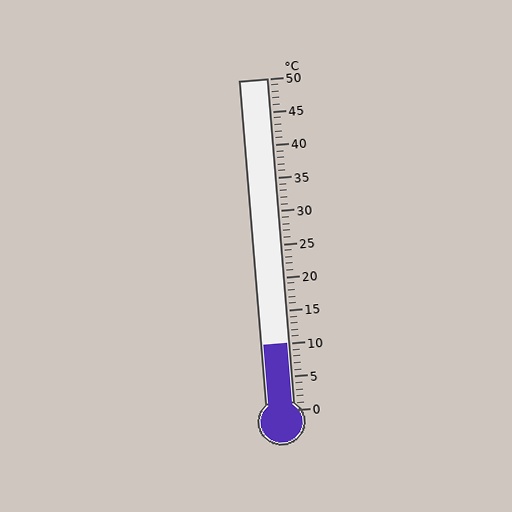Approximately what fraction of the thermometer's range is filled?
The thermometer is filled to approximately 20% of its range.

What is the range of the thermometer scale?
The thermometer scale ranges from 0°C to 50°C.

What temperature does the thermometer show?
The thermometer shows approximately 10°C.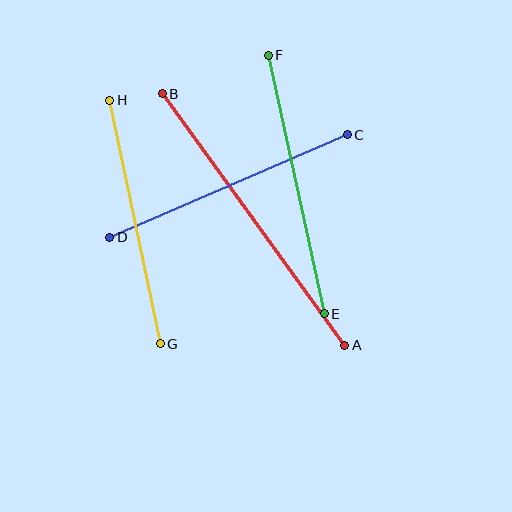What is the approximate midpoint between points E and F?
The midpoint is at approximately (296, 185) pixels.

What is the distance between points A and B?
The distance is approximately 311 pixels.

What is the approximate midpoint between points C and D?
The midpoint is at approximately (229, 186) pixels.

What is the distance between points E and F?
The distance is approximately 264 pixels.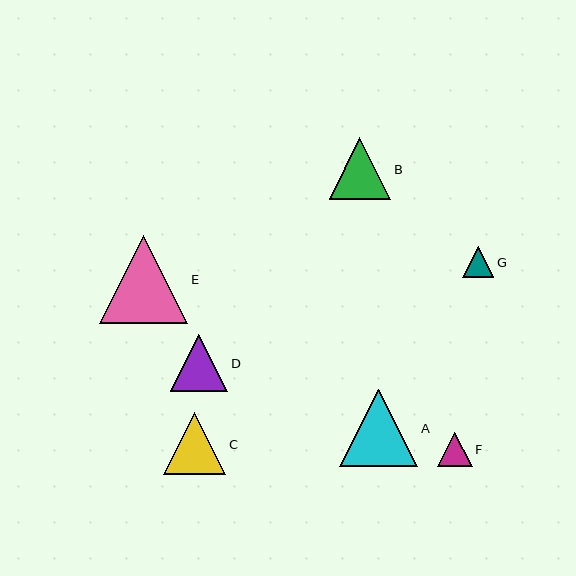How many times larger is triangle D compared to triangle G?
Triangle D is approximately 1.8 times the size of triangle G.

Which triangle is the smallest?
Triangle G is the smallest with a size of approximately 31 pixels.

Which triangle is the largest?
Triangle E is the largest with a size of approximately 88 pixels.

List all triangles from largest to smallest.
From largest to smallest: E, A, C, B, D, F, G.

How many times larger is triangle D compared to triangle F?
Triangle D is approximately 1.7 times the size of triangle F.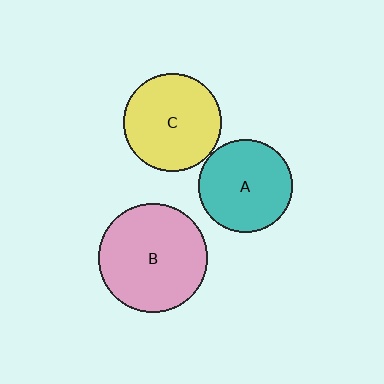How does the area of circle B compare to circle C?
Approximately 1.2 times.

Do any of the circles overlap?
No, none of the circles overlap.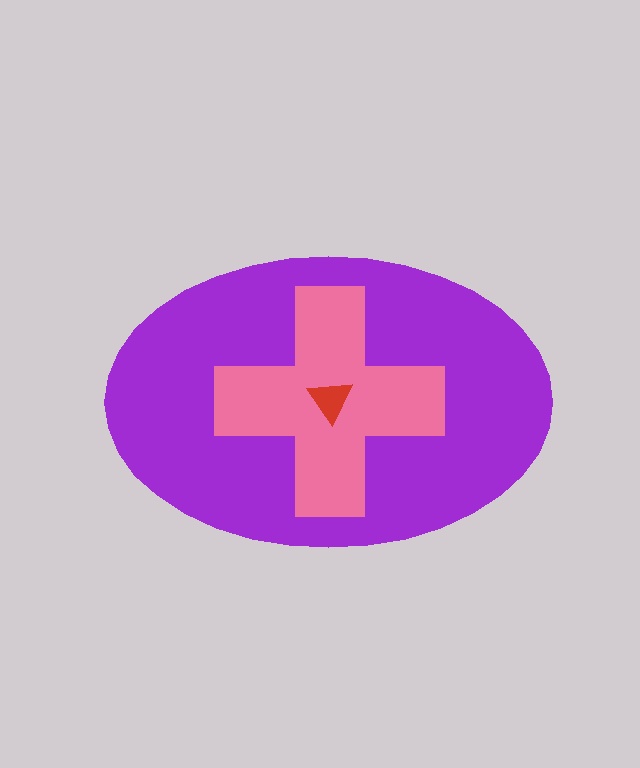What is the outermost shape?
The purple ellipse.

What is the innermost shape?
The red triangle.